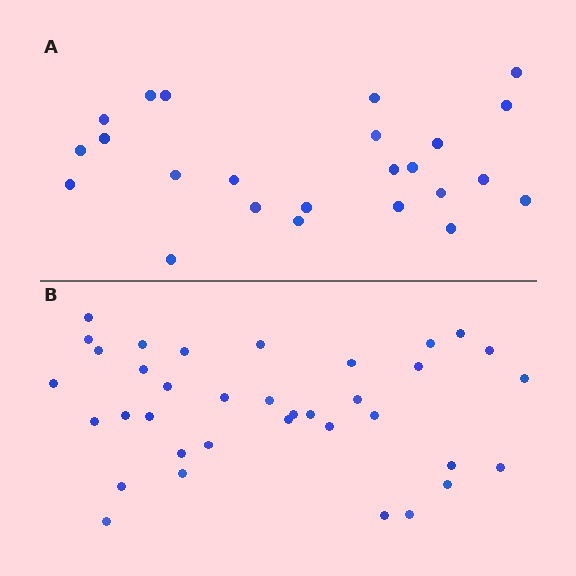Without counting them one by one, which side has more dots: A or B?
Region B (the bottom region) has more dots.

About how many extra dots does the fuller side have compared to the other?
Region B has roughly 12 or so more dots than region A.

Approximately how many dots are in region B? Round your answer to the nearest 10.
About 40 dots. (The exact count is 36, which rounds to 40.)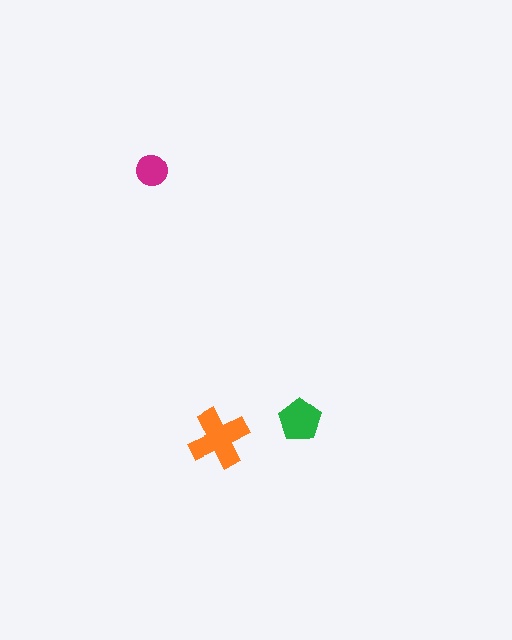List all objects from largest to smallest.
The orange cross, the green pentagon, the magenta circle.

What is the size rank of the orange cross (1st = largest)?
1st.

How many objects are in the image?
There are 3 objects in the image.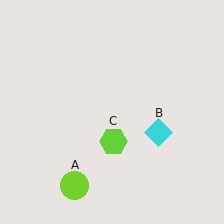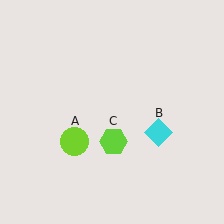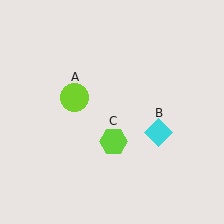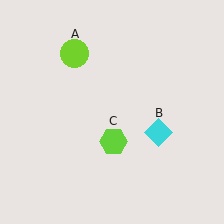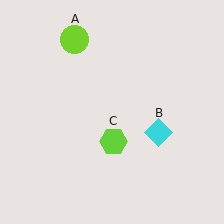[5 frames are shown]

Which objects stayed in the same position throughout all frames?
Cyan diamond (object B) and lime hexagon (object C) remained stationary.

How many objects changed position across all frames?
1 object changed position: lime circle (object A).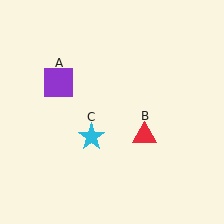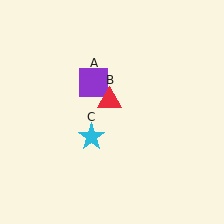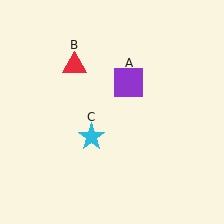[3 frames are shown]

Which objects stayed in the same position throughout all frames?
Cyan star (object C) remained stationary.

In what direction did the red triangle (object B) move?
The red triangle (object B) moved up and to the left.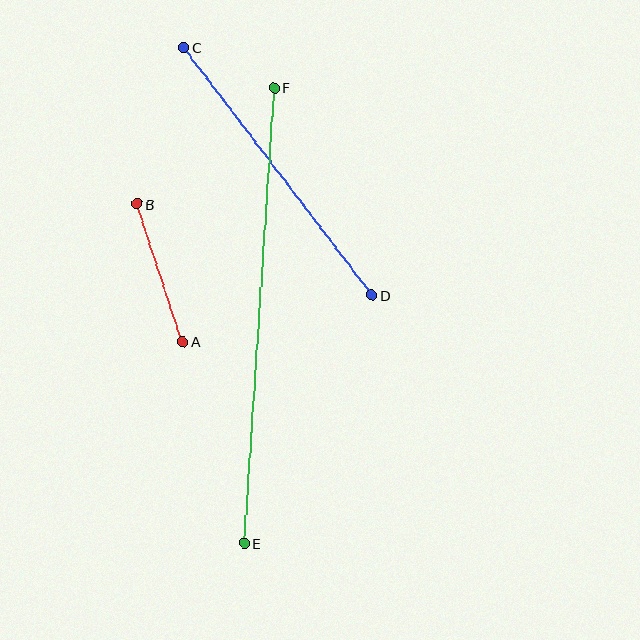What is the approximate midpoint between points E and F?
The midpoint is at approximately (259, 316) pixels.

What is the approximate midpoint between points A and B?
The midpoint is at approximately (160, 273) pixels.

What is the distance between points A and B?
The distance is approximately 145 pixels.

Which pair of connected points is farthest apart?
Points E and F are farthest apart.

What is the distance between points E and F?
The distance is approximately 457 pixels.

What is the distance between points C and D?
The distance is approximately 311 pixels.